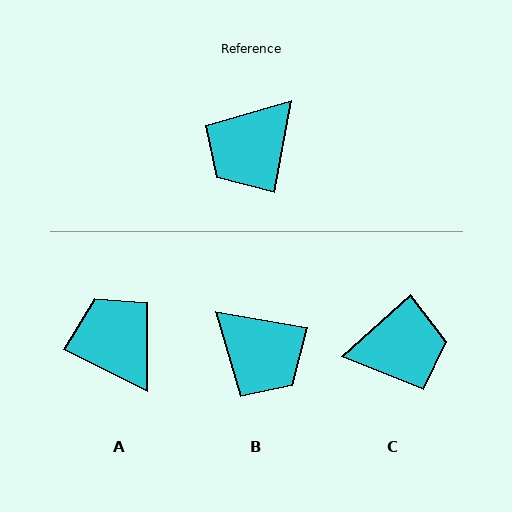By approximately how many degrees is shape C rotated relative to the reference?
Approximately 142 degrees counter-clockwise.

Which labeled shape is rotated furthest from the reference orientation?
C, about 142 degrees away.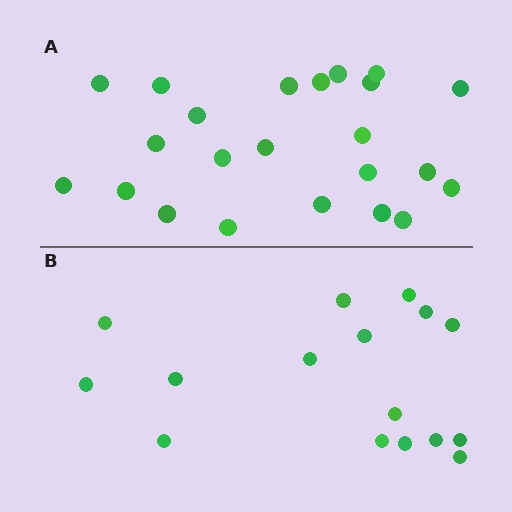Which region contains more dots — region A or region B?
Region A (the top region) has more dots.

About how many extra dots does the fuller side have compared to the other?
Region A has roughly 8 or so more dots than region B.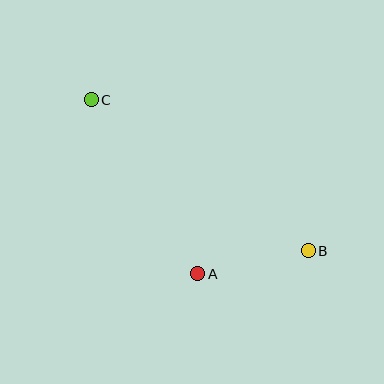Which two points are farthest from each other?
Points B and C are farthest from each other.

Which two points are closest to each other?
Points A and B are closest to each other.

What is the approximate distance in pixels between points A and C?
The distance between A and C is approximately 204 pixels.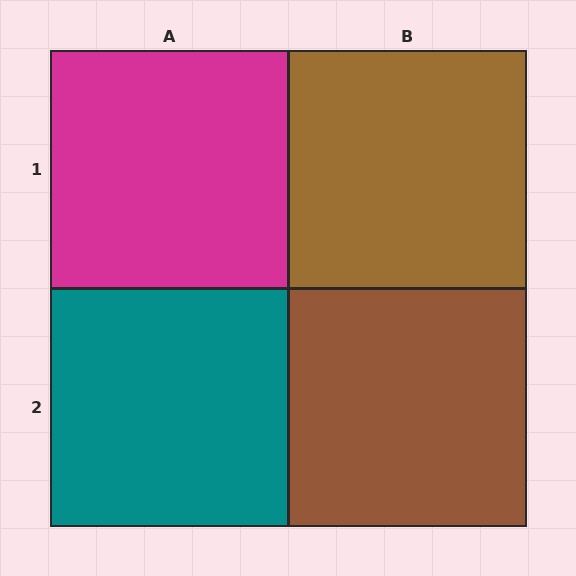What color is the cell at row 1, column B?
Brown.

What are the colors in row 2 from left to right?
Teal, brown.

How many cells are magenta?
1 cell is magenta.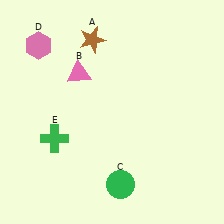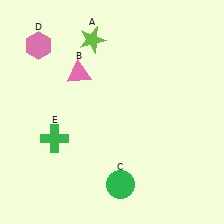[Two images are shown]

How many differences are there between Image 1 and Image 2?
There is 1 difference between the two images.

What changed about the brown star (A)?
In Image 1, A is brown. In Image 2, it changed to lime.